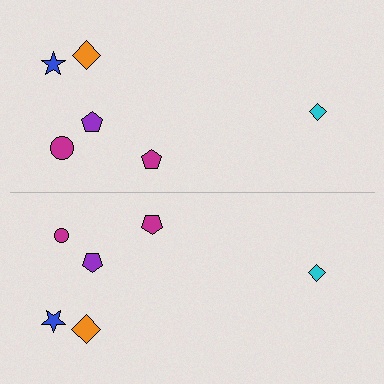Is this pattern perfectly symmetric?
No, the pattern is not perfectly symmetric. The magenta circle on the bottom side has a different size than its mirror counterpart.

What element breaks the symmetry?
The magenta circle on the bottom side has a different size than its mirror counterpart.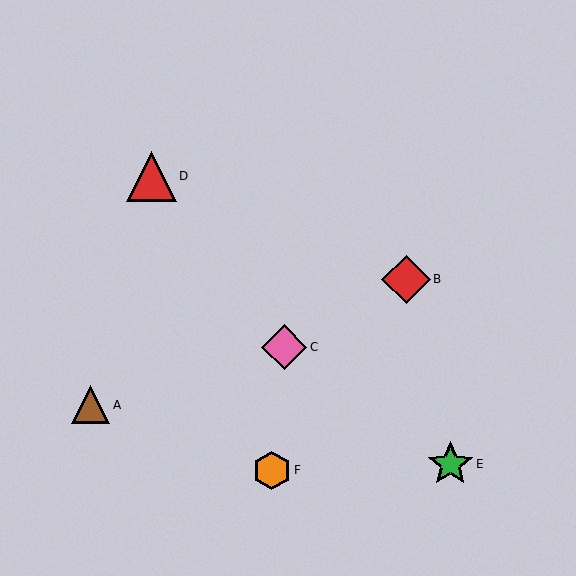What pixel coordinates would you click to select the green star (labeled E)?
Click at (450, 464) to select the green star E.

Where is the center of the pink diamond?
The center of the pink diamond is at (284, 347).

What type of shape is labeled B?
Shape B is a red diamond.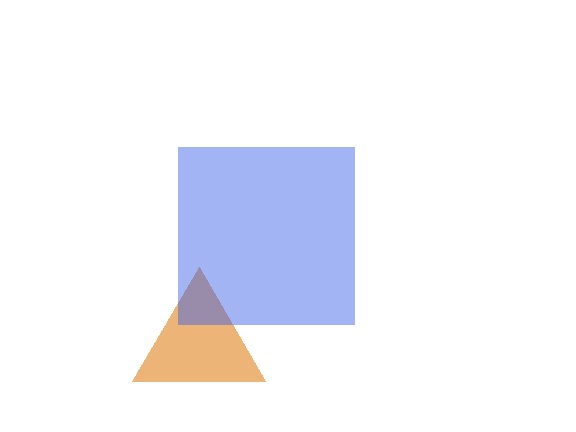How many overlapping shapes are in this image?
There are 2 overlapping shapes in the image.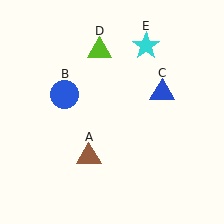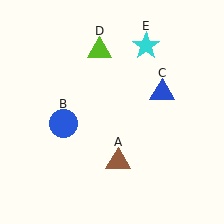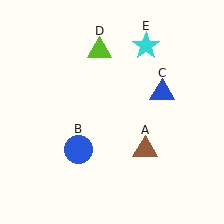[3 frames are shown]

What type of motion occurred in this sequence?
The brown triangle (object A), blue circle (object B) rotated counterclockwise around the center of the scene.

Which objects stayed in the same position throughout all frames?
Blue triangle (object C) and lime triangle (object D) and cyan star (object E) remained stationary.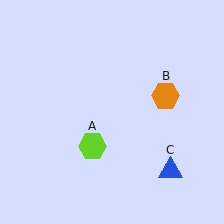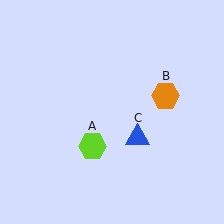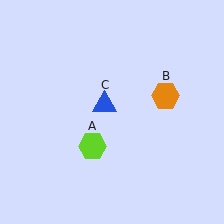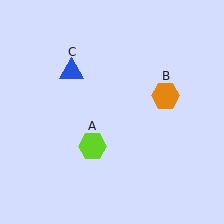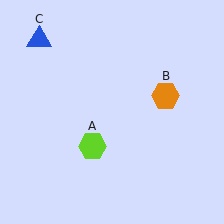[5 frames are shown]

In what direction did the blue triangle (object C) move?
The blue triangle (object C) moved up and to the left.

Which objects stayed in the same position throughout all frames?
Lime hexagon (object A) and orange hexagon (object B) remained stationary.